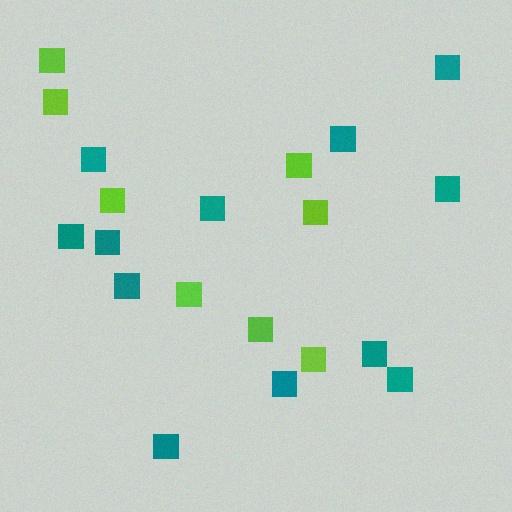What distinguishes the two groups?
There are 2 groups: one group of teal squares (12) and one group of lime squares (8).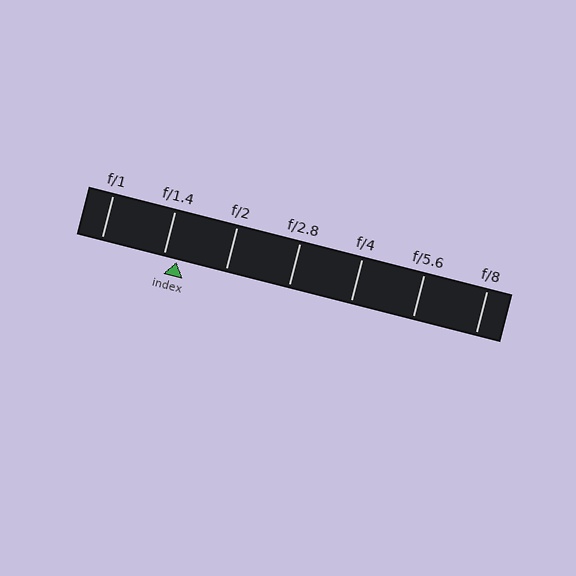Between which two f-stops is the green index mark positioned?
The index mark is between f/1.4 and f/2.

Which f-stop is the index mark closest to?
The index mark is closest to f/1.4.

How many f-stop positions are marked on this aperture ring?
There are 7 f-stop positions marked.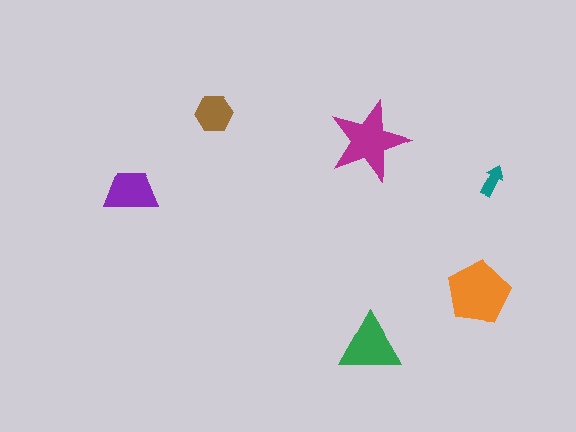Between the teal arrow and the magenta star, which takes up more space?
The magenta star.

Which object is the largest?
The orange pentagon.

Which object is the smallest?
The teal arrow.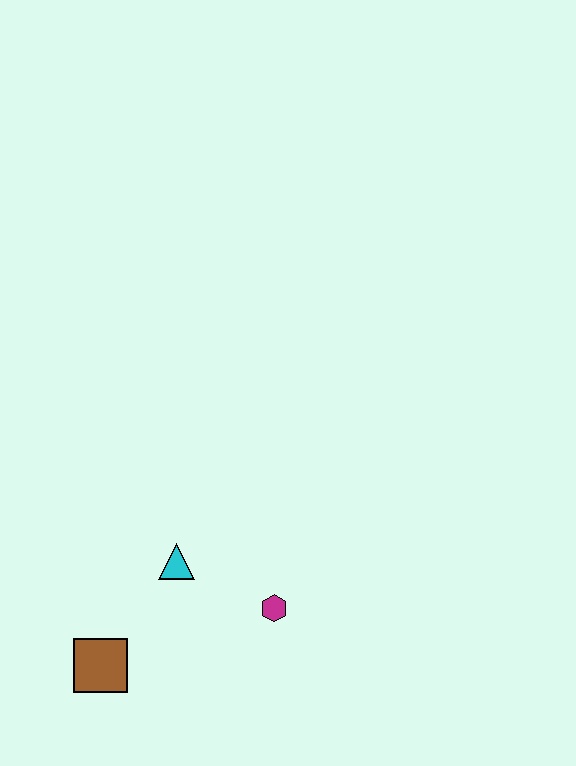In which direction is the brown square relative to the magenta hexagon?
The brown square is to the left of the magenta hexagon.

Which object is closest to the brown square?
The cyan triangle is closest to the brown square.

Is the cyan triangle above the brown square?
Yes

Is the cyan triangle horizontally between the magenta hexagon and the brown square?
Yes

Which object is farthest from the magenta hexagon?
The brown square is farthest from the magenta hexagon.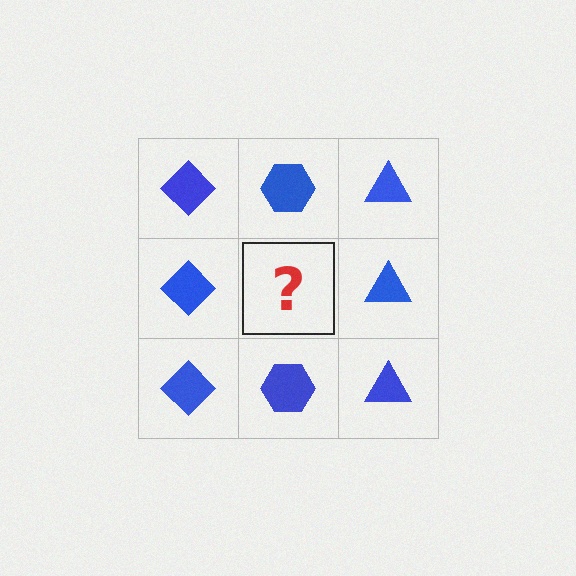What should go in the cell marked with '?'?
The missing cell should contain a blue hexagon.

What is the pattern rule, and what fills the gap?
The rule is that each column has a consistent shape. The gap should be filled with a blue hexagon.